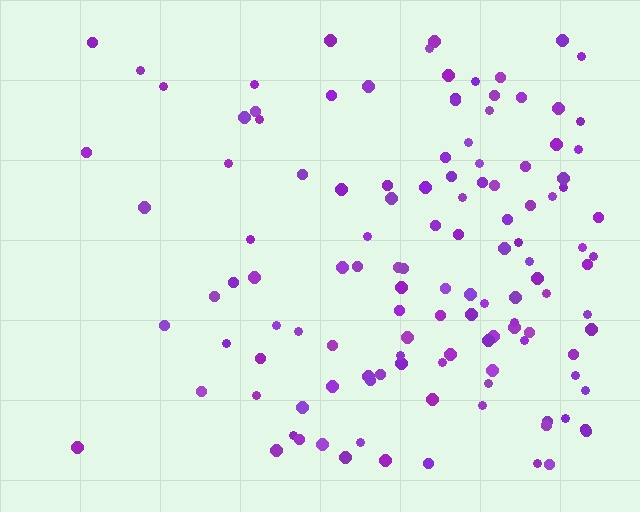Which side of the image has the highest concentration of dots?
The right.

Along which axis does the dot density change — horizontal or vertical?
Horizontal.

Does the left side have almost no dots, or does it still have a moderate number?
Still a moderate number, just noticeably fewer than the right.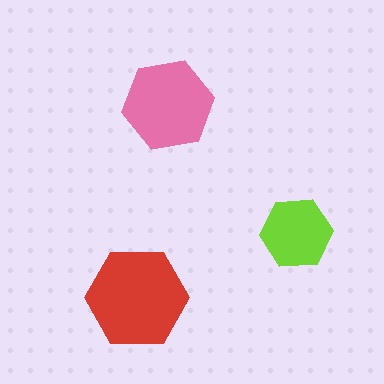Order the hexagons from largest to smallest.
the red one, the pink one, the lime one.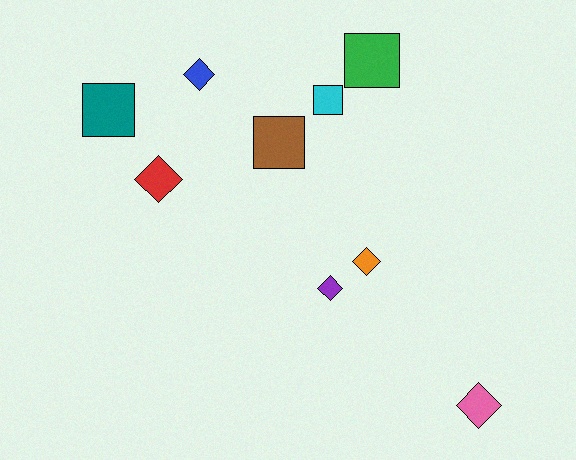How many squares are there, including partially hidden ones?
There are 4 squares.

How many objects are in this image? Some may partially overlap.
There are 9 objects.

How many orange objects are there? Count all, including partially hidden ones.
There is 1 orange object.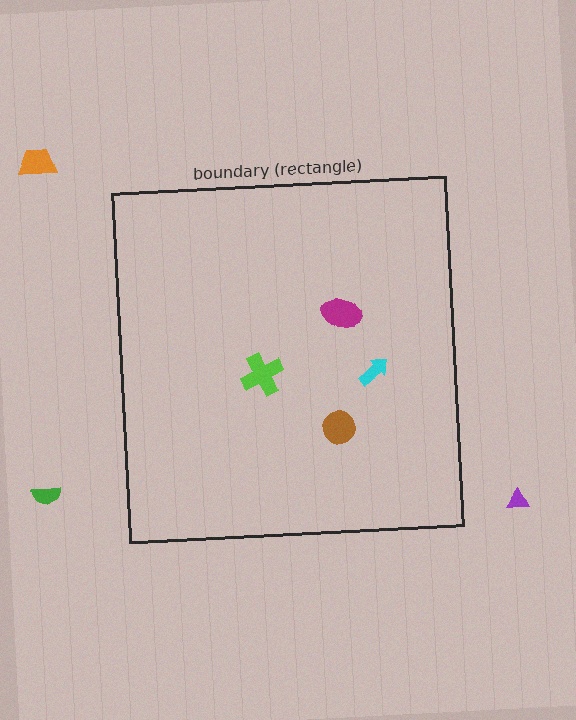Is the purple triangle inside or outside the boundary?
Outside.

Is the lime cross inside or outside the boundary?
Inside.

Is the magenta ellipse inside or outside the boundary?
Inside.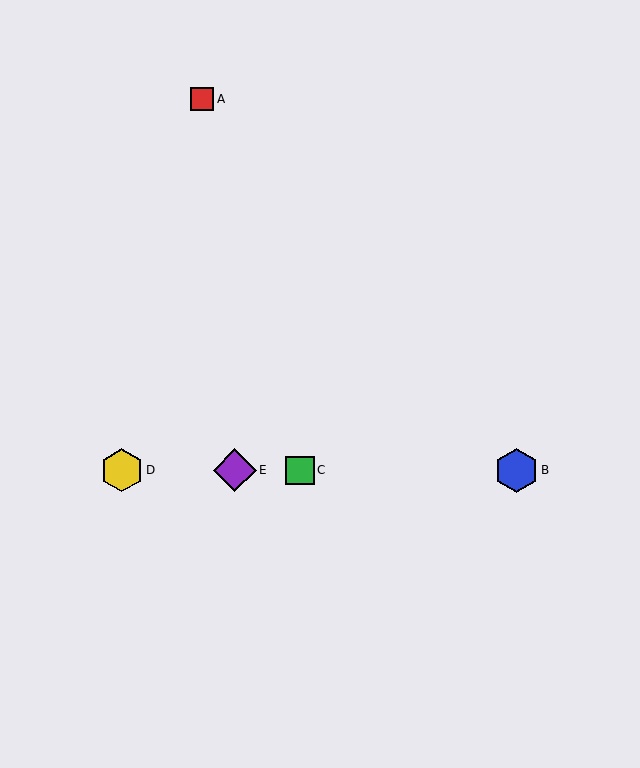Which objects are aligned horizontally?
Objects B, C, D, E are aligned horizontally.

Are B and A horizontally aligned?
No, B is at y≈470 and A is at y≈99.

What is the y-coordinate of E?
Object E is at y≈470.